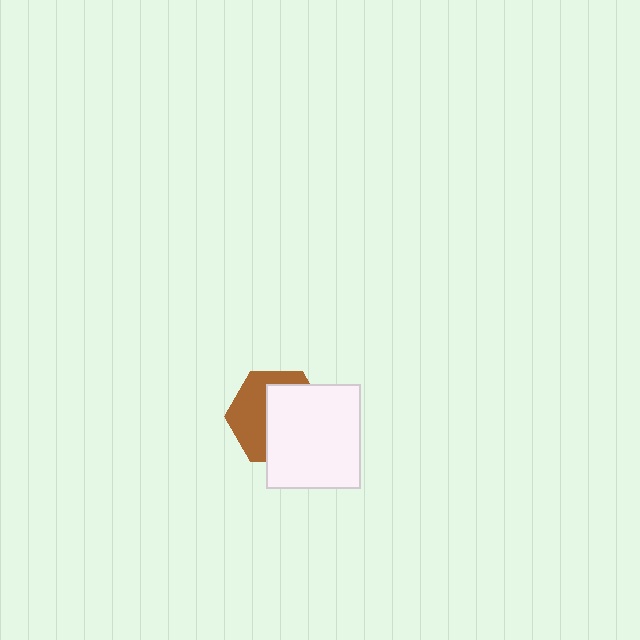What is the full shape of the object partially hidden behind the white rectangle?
The partially hidden object is a brown hexagon.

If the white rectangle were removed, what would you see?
You would see the complete brown hexagon.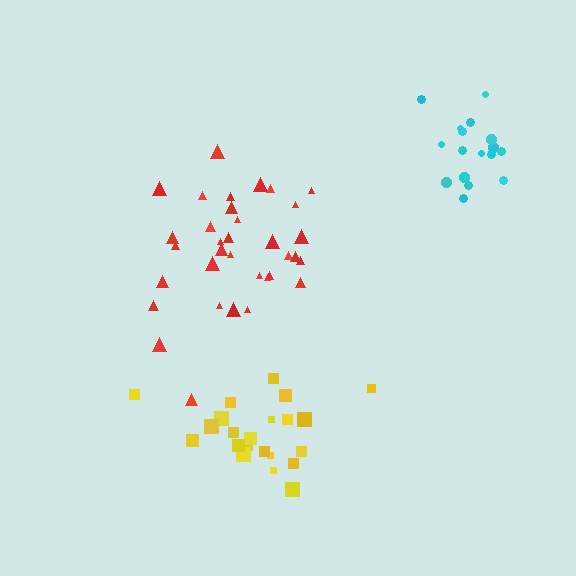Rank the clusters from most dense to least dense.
yellow, cyan, red.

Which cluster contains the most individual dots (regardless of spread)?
Red (34).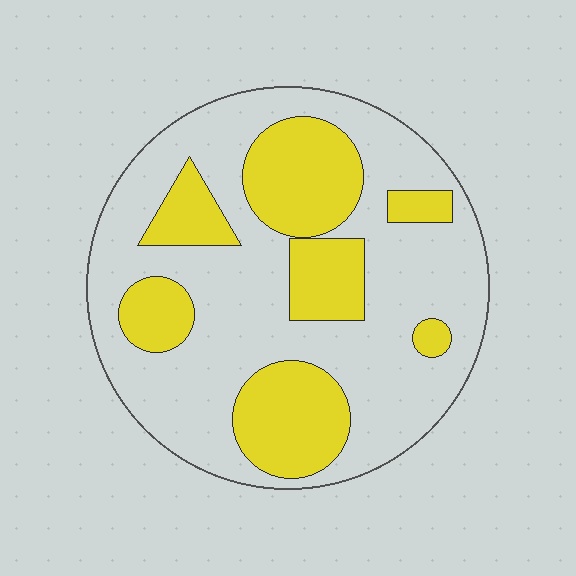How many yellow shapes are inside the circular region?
7.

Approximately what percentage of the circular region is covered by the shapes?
Approximately 35%.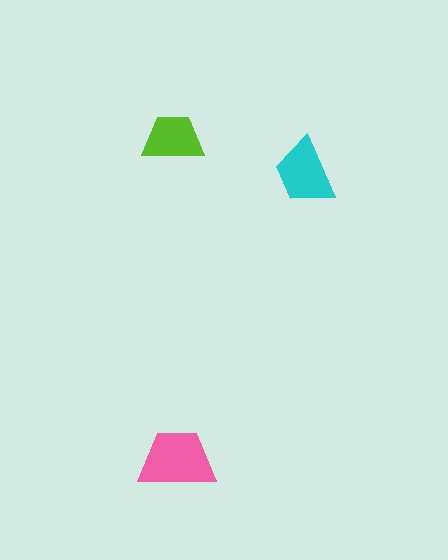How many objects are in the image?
There are 3 objects in the image.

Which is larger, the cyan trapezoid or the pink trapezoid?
The pink one.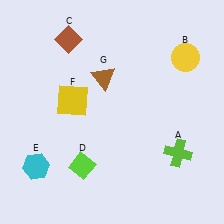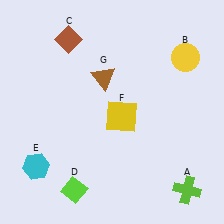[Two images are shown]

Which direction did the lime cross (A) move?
The lime cross (A) moved down.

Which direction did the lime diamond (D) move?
The lime diamond (D) moved down.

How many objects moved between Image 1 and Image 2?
3 objects moved between the two images.